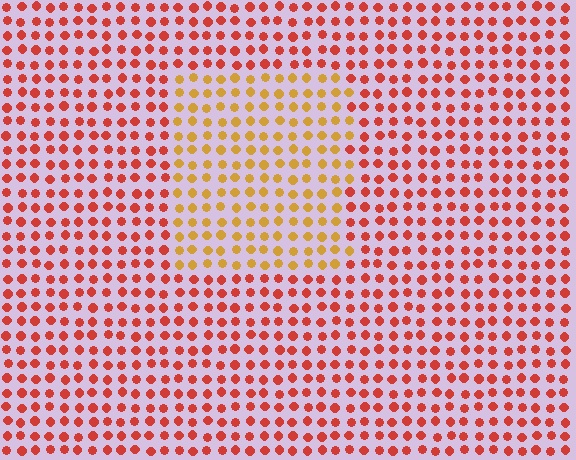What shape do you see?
I see a rectangle.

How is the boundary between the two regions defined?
The boundary is defined purely by a slight shift in hue (about 39 degrees). Spacing, size, and orientation are identical on both sides.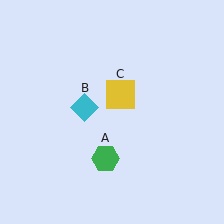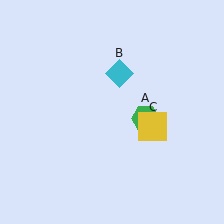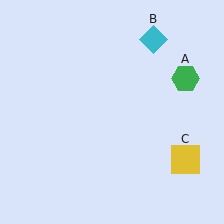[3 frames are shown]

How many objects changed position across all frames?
3 objects changed position: green hexagon (object A), cyan diamond (object B), yellow square (object C).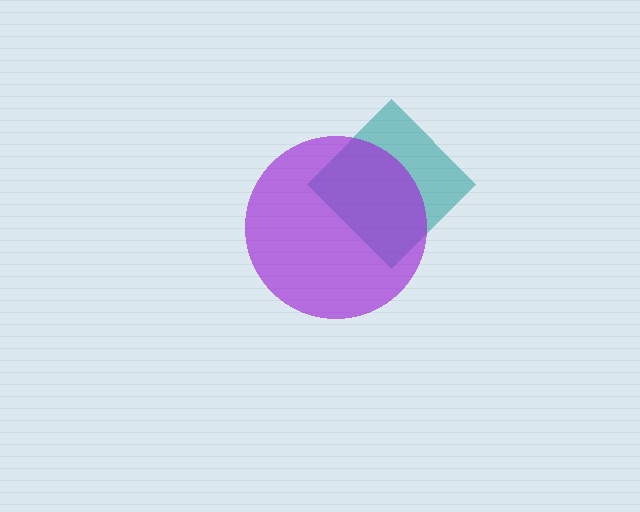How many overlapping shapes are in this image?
There are 2 overlapping shapes in the image.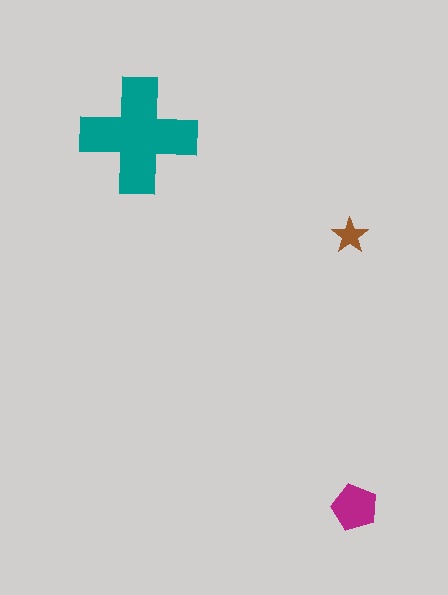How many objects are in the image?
There are 3 objects in the image.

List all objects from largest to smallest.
The teal cross, the magenta pentagon, the brown star.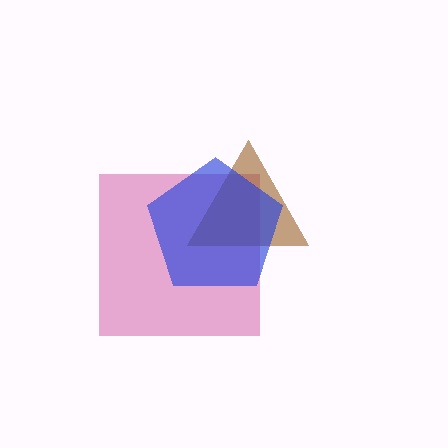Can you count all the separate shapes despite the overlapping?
Yes, there are 3 separate shapes.